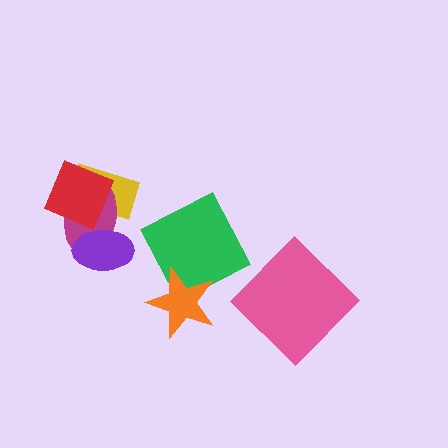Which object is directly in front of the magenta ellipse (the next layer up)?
The red diamond is directly in front of the magenta ellipse.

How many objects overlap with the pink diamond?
0 objects overlap with the pink diamond.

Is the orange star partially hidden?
No, no other shape covers it.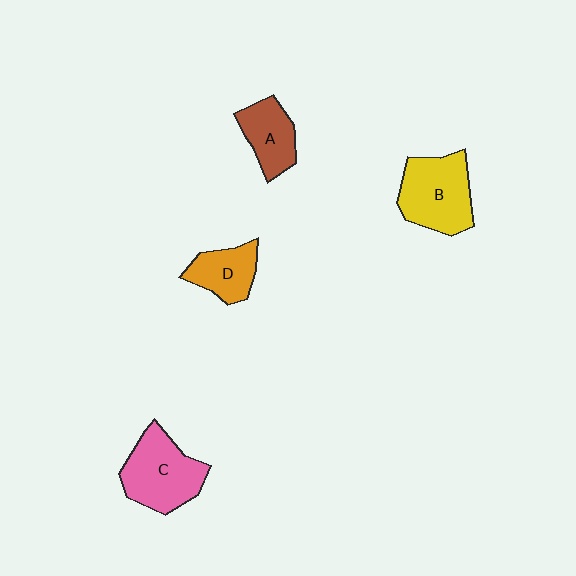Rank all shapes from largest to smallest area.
From largest to smallest: B (yellow), C (pink), A (brown), D (orange).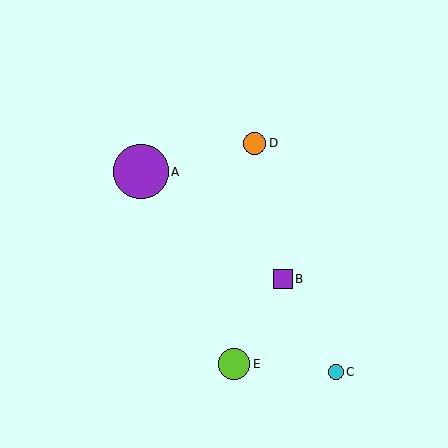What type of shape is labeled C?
Shape C is a cyan circle.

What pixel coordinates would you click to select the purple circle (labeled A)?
Click at (141, 172) to select the purple circle A.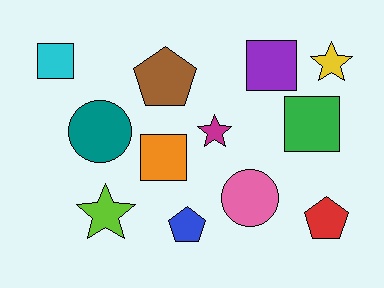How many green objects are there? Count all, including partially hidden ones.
There is 1 green object.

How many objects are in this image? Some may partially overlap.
There are 12 objects.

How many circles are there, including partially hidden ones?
There are 2 circles.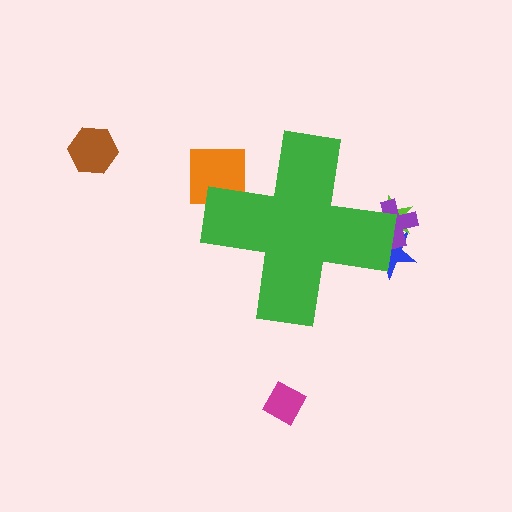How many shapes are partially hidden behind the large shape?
4 shapes are partially hidden.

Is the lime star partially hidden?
Yes, the lime star is partially hidden behind the green cross.